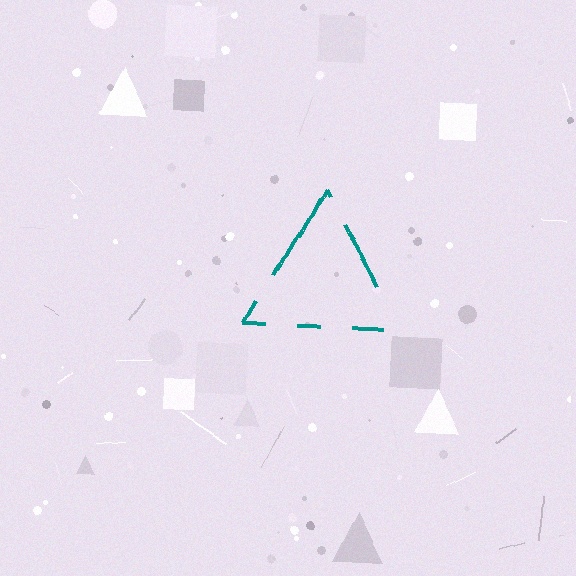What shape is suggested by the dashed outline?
The dashed outline suggests a triangle.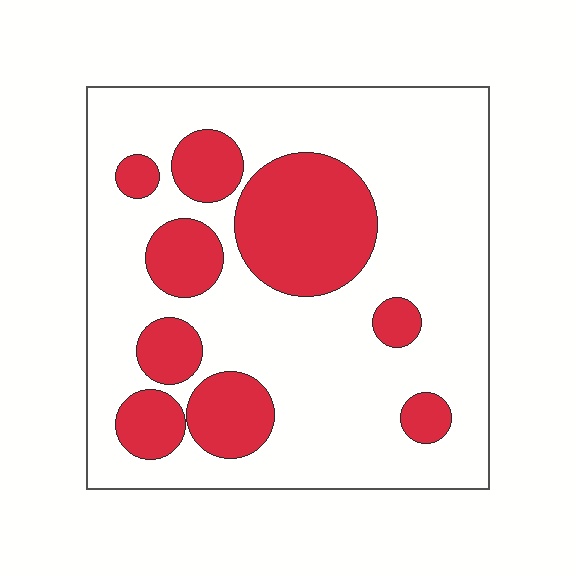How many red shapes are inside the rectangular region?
9.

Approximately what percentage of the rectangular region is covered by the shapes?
Approximately 30%.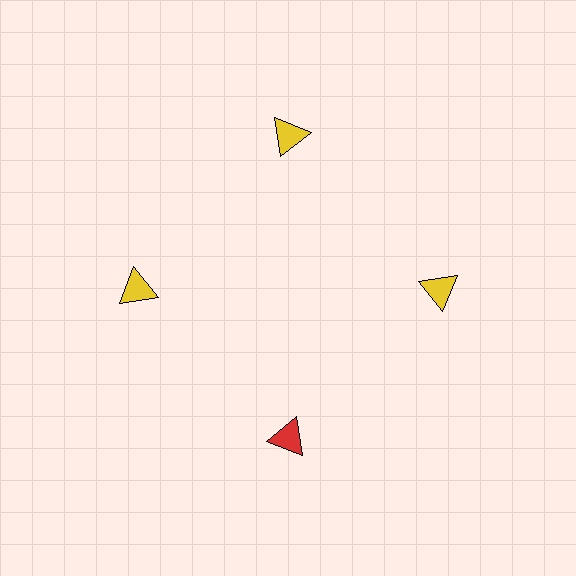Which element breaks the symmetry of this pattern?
The red triangle at roughly the 6 o'clock position breaks the symmetry. All other shapes are yellow triangles.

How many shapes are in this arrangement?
There are 4 shapes arranged in a ring pattern.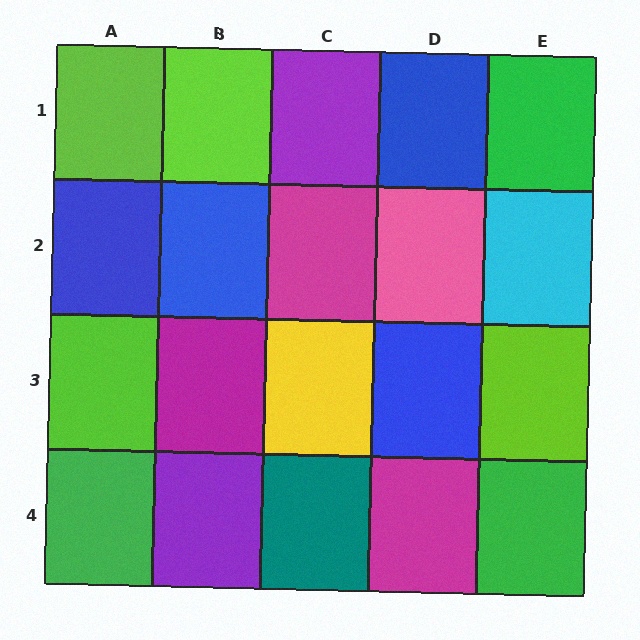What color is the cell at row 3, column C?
Yellow.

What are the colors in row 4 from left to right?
Green, purple, teal, magenta, green.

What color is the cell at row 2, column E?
Cyan.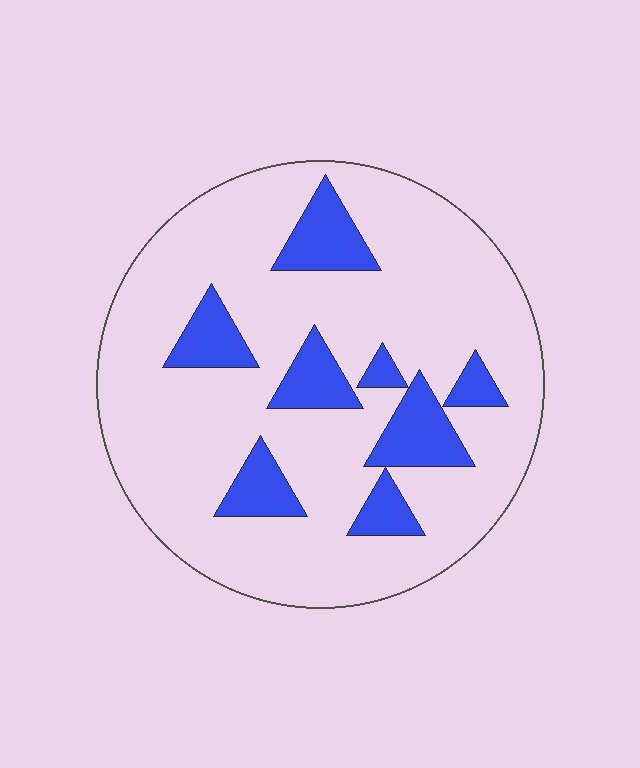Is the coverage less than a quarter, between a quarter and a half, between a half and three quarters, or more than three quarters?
Less than a quarter.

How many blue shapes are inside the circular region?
8.